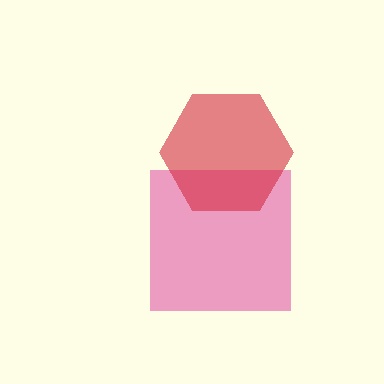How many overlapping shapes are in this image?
There are 2 overlapping shapes in the image.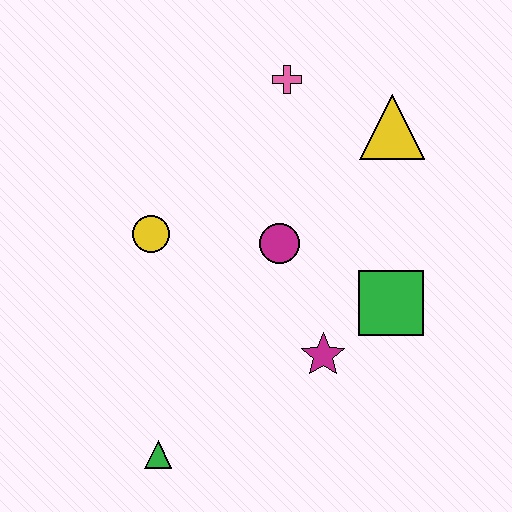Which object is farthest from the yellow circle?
The yellow triangle is farthest from the yellow circle.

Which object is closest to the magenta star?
The green square is closest to the magenta star.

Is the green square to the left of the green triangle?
No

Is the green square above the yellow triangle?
No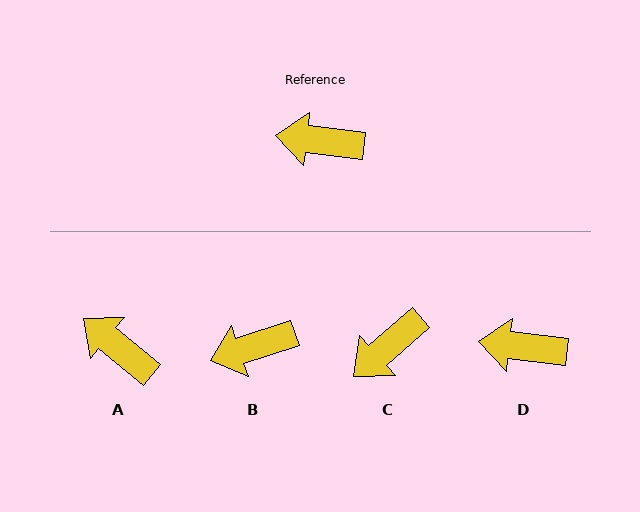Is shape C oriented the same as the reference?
No, it is off by about 48 degrees.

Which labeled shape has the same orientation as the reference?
D.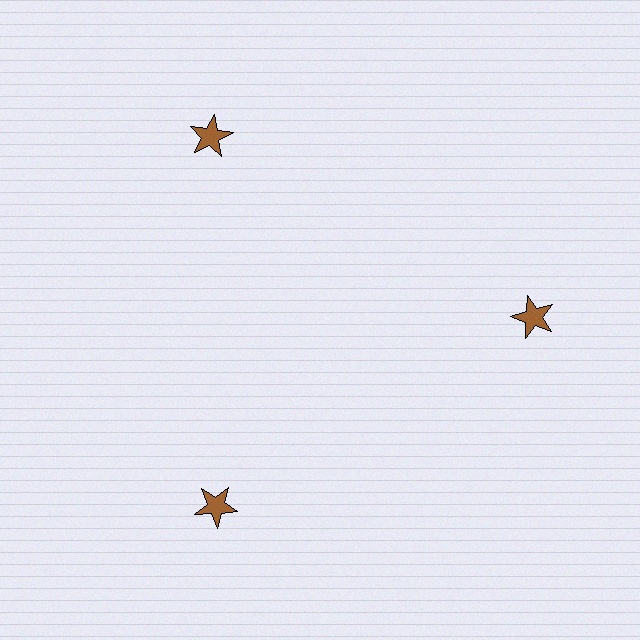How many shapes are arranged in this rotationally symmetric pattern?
There are 3 shapes, arranged in 3 groups of 1.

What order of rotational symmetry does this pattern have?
This pattern has 3-fold rotational symmetry.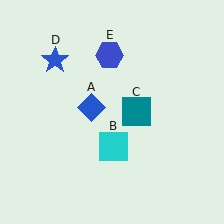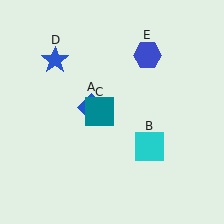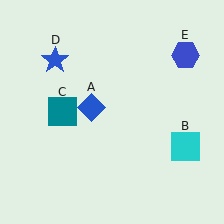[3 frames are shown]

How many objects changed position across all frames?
3 objects changed position: cyan square (object B), teal square (object C), blue hexagon (object E).